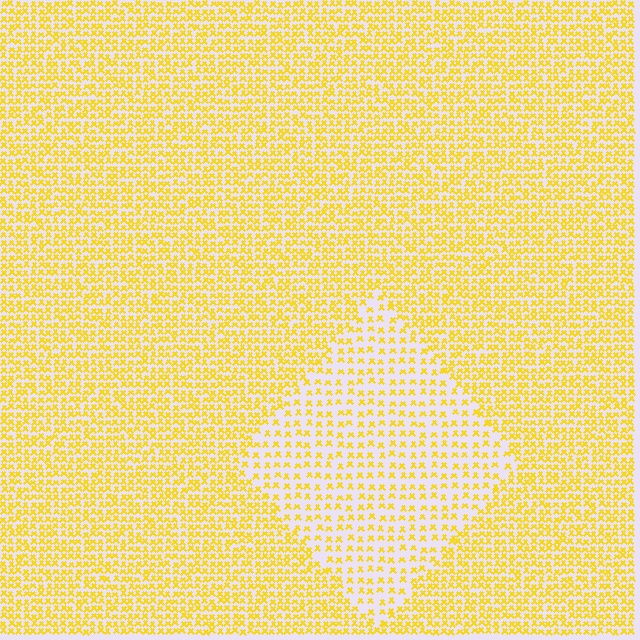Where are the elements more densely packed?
The elements are more densely packed outside the diamond boundary.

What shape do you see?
I see a diamond.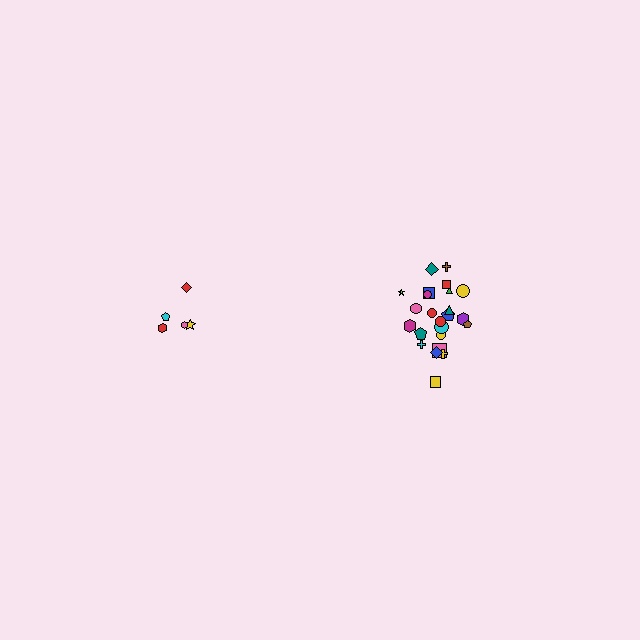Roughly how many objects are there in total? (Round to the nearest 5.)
Roughly 30 objects in total.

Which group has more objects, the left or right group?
The right group.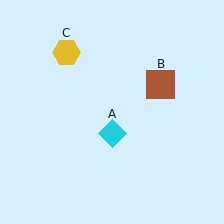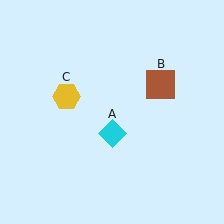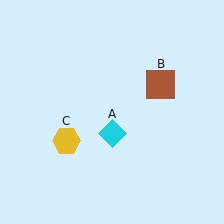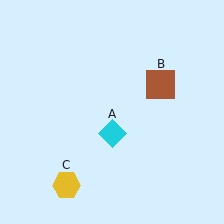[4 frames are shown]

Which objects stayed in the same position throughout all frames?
Cyan diamond (object A) and brown square (object B) remained stationary.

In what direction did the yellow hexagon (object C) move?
The yellow hexagon (object C) moved down.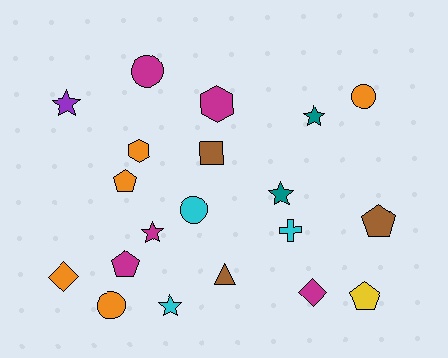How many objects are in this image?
There are 20 objects.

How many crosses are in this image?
There is 1 cross.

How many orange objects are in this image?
There are 5 orange objects.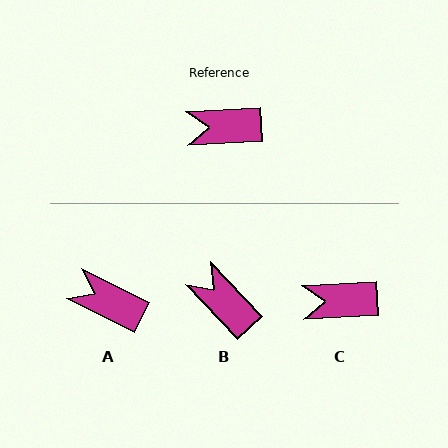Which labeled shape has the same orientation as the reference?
C.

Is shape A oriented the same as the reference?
No, it is off by about 30 degrees.